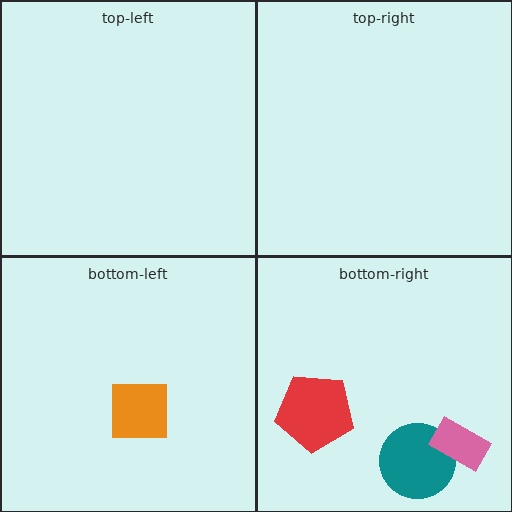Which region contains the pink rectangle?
The bottom-right region.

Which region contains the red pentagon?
The bottom-right region.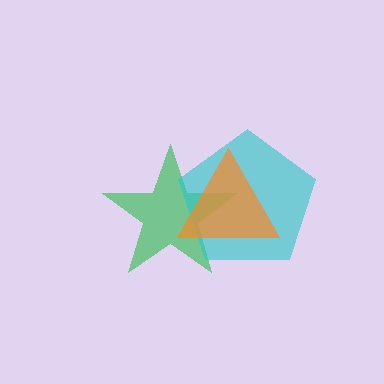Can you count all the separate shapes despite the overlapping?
Yes, there are 3 separate shapes.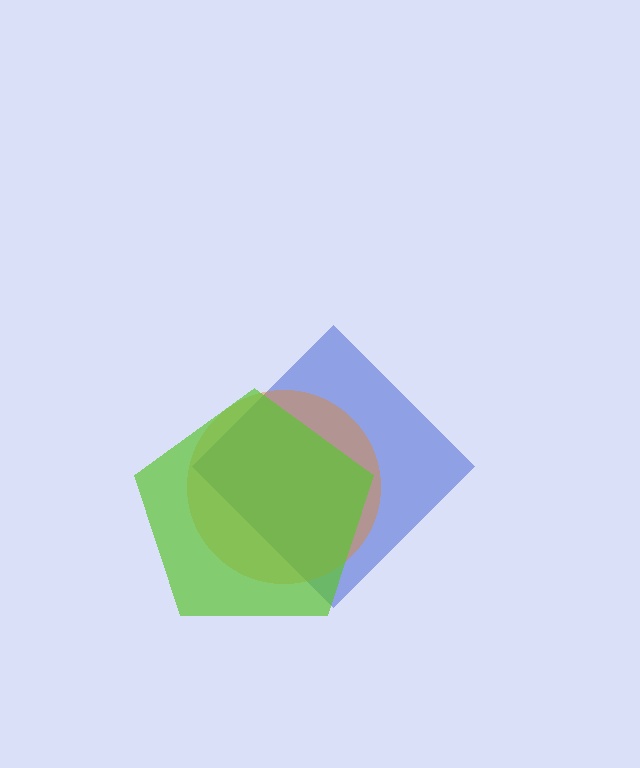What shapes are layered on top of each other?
The layered shapes are: a blue diamond, an orange circle, a lime pentagon.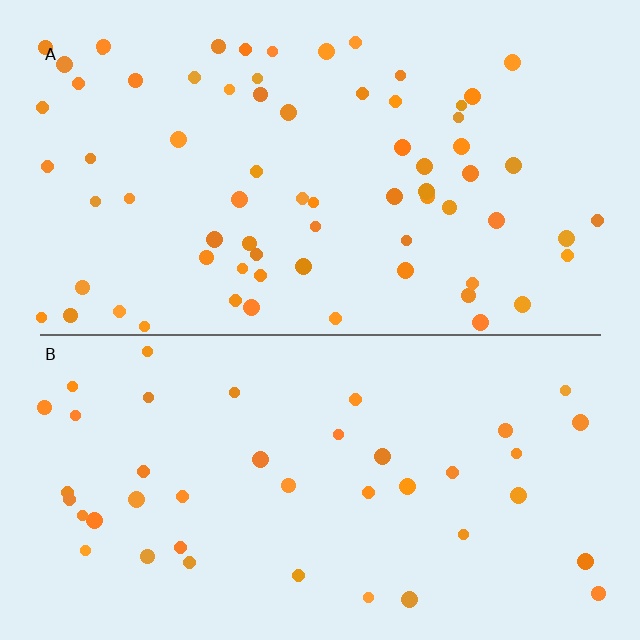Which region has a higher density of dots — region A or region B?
A (the top).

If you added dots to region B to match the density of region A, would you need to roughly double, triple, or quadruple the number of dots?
Approximately double.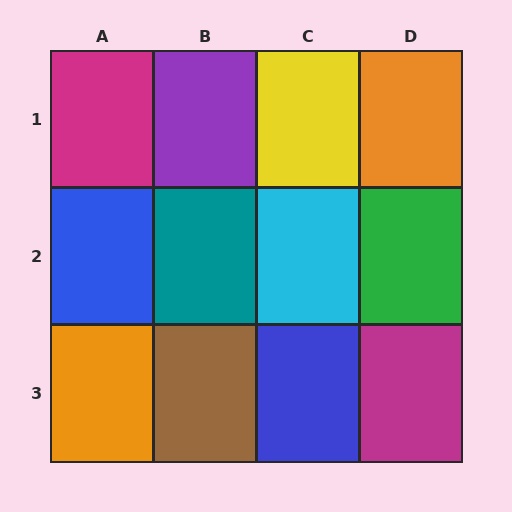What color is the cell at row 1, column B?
Purple.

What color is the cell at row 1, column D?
Orange.